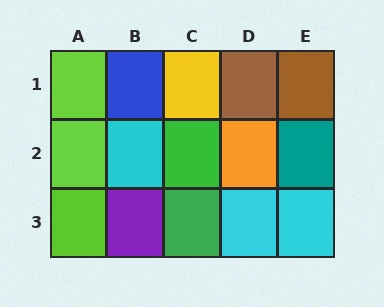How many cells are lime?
3 cells are lime.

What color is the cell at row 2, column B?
Cyan.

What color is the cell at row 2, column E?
Teal.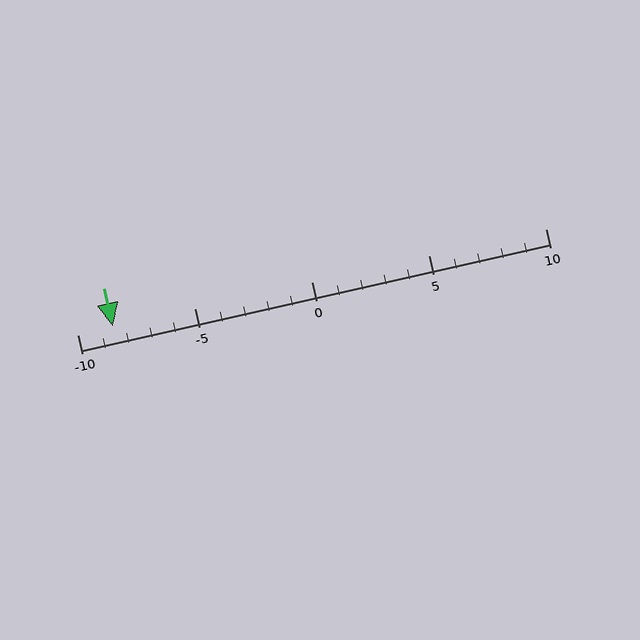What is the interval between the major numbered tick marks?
The major tick marks are spaced 5 units apart.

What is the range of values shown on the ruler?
The ruler shows values from -10 to 10.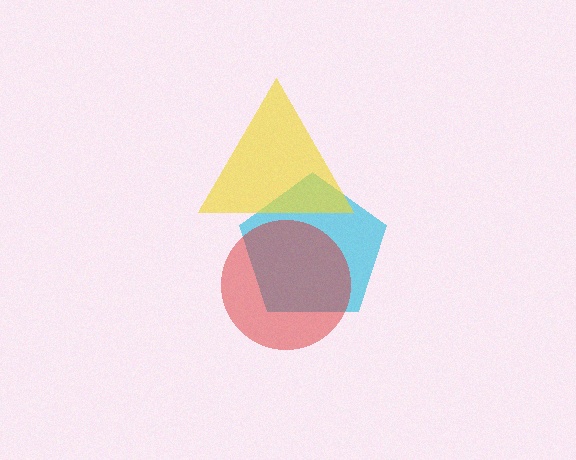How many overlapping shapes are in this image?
There are 3 overlapping shapes in the image.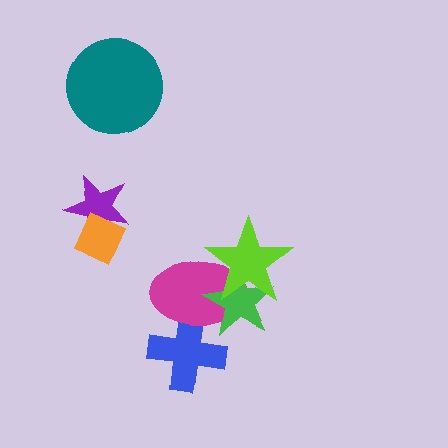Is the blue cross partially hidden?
Yes, it is partially covered by another shape.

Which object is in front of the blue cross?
The magenta ellipse is in front of the blue cross.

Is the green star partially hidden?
Yes, it is partially covered by another shape.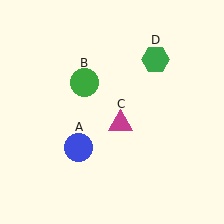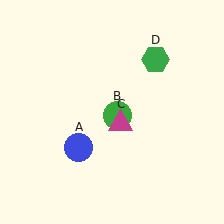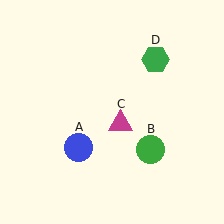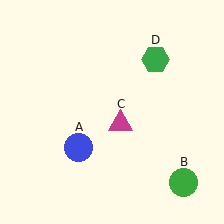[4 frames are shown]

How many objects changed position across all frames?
1 object changed position: green circle (object B).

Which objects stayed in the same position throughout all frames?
Blue circle (object A) and magenta triangle (object C) and green hexagon (object D) remained stationary.